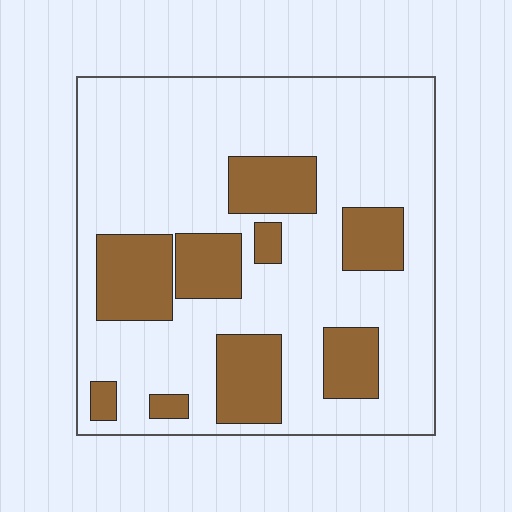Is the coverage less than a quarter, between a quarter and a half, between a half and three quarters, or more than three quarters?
Between a quarter and a half.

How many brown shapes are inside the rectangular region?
9.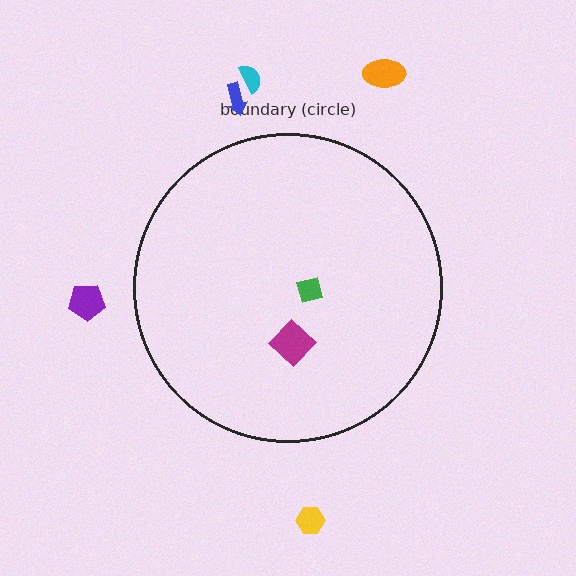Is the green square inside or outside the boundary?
Inside.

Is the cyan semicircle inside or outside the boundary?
Outside.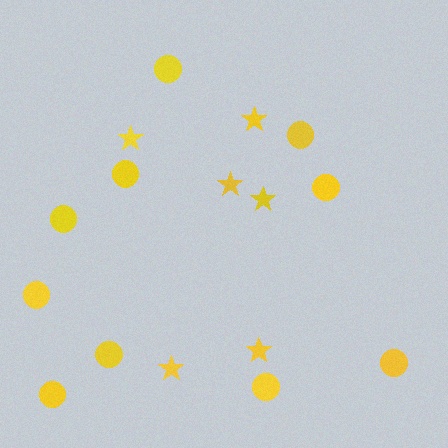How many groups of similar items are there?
There are 2 groups: one group of stars (6) and one group of circles (10).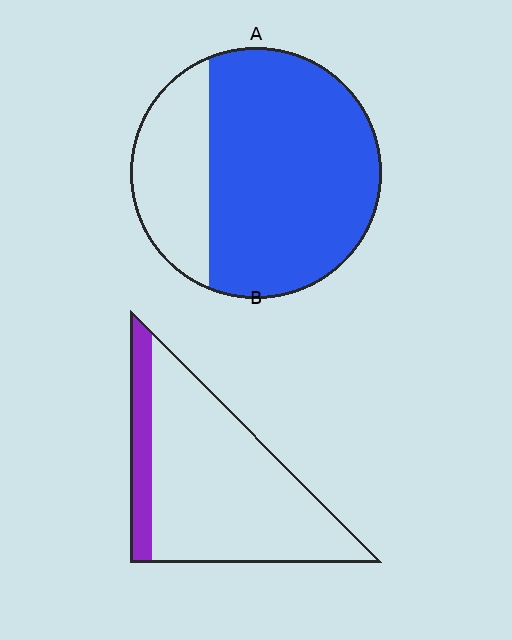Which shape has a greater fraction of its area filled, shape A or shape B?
Shape A.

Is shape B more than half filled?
No.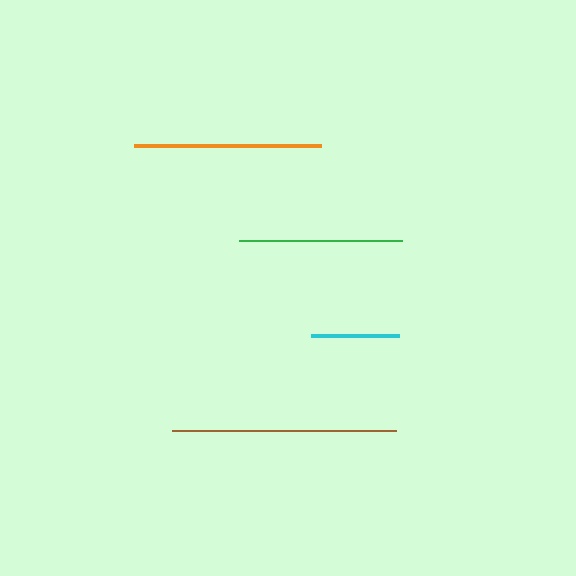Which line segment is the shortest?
The cyan line is the shortest at approximately 87 pixels.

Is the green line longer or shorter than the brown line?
The brown line is longer than the green line.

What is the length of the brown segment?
The brown segment is approximately 224 pixels long.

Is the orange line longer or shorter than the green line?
The orange line is longer than the green line.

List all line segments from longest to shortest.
From longest to shortest: brown, orange, green, cyan.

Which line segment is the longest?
The brown line is the longest at approximately 224 pixels.